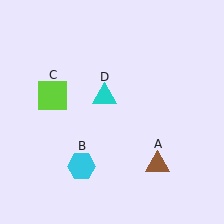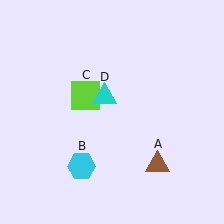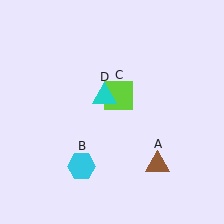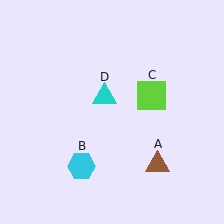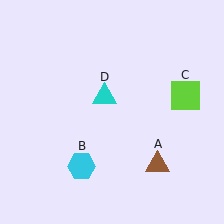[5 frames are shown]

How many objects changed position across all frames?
1 object changed position: lime square (object C).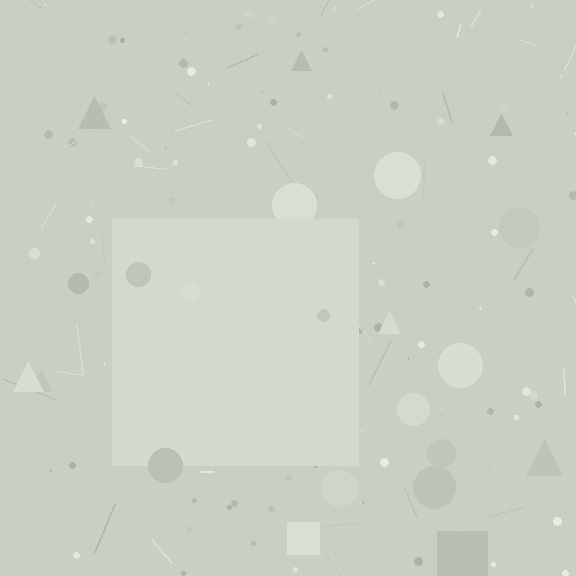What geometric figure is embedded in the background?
A square is embedded in the background.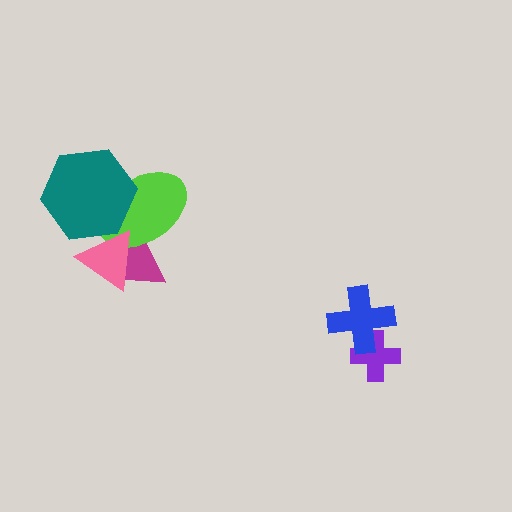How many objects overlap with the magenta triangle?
2 objects overlap with the magenta triangle.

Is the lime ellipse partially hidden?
Yes, it is partially covered by another shape.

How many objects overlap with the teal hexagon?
2 objects overlap with the teal hexagon.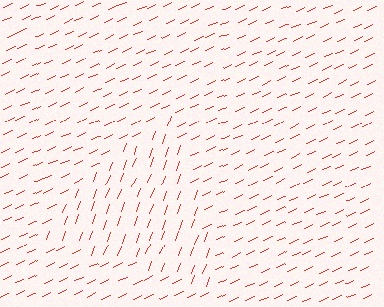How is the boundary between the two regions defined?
The boundary is defined purely by a change in line orientation (approximately 45 degrees difference). All lines are the same color and thickness.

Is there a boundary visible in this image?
Yes, there is a texture boundary formed by a change in line orientation.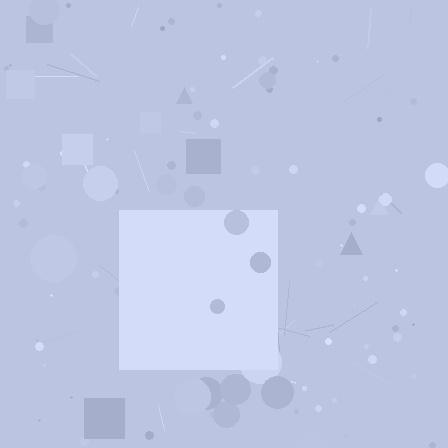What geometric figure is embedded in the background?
A square is embedded in the background.